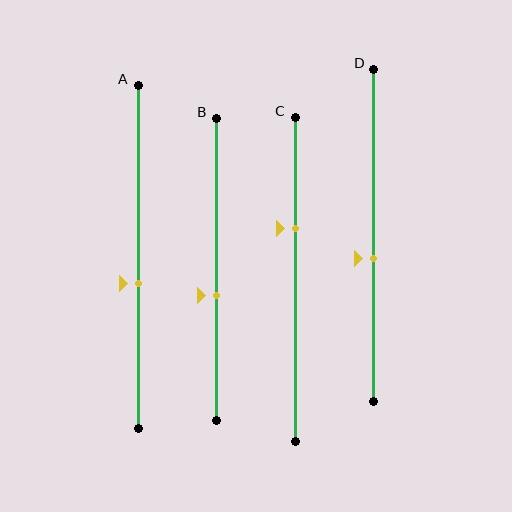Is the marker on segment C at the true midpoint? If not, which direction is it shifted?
No, the marker on segment C is shifted upward by about 16% of the segment length.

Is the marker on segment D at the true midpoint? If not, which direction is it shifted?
No, the marker on segment D is shifted downward by about 7% of the segment length.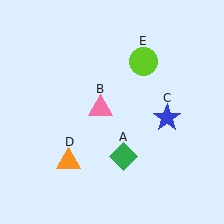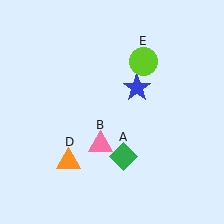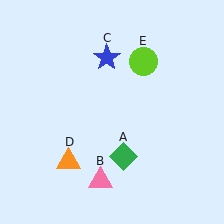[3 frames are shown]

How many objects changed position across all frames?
2 objects changed position: pink triangle (object B), blue star (object C).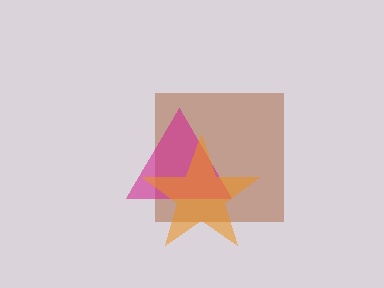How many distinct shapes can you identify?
There are 3 distinct shapes: a brown square, a magenta triangle, an orange star.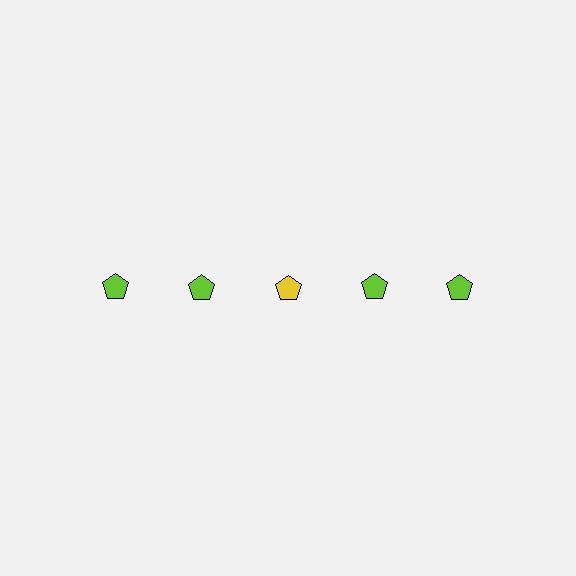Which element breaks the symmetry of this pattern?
The yellow pentagon in the top row, center column breaks the symmetry. All other shapes are lime pentagons.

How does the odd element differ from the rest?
It has a different color: yellow instead of lime.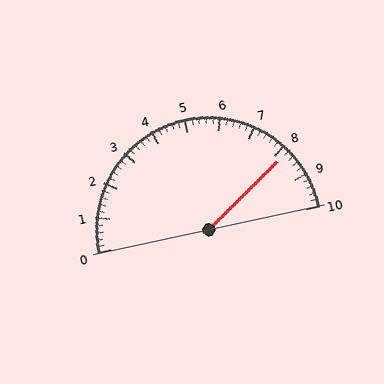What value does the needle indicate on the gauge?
The needle indicates approximately 8.2.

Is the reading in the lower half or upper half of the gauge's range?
The reading is in the upper half of the range (0 to 10).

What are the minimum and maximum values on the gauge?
The gauge ranges from 0 to 10.